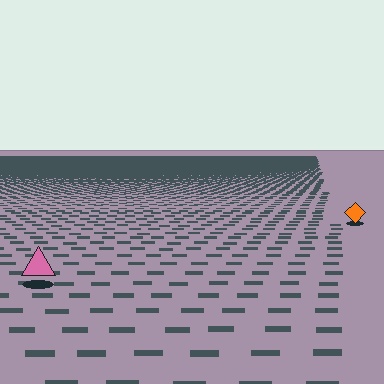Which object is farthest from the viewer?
The orange diamond is farthest from the viewer. It appears smaller and the ground texture around it is denser.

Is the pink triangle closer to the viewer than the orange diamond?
Yes. The pink triangle is closer — you can tell from the texture gradient: the ground texture is coarser near it.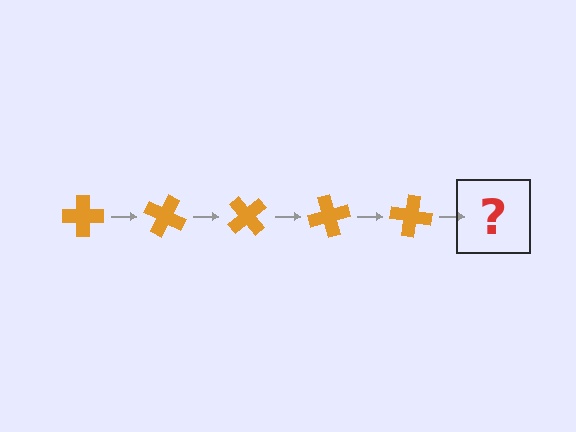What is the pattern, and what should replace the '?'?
The pattern is that the cross rotates 25 degrees each step. The '?' should be an orange cross rotated 125 degrees.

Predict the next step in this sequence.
The next step is an orange cross rotated 125 degrees.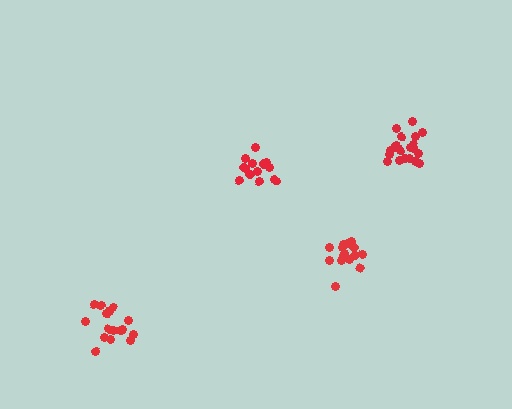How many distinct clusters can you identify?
There are 4 distinct clusters.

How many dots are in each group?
Group 1: 15 dots, Group 2: 14 dots, Group 3: 20 dots, Group 4: 18 dots (67 total).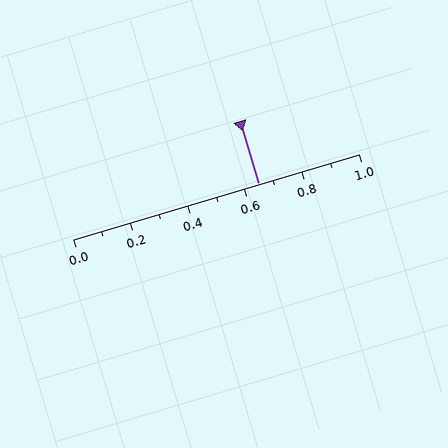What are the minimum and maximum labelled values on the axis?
The axis runs from 0.0 to 1.0.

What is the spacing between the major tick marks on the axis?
The major ticks are spaced 0.2 apart.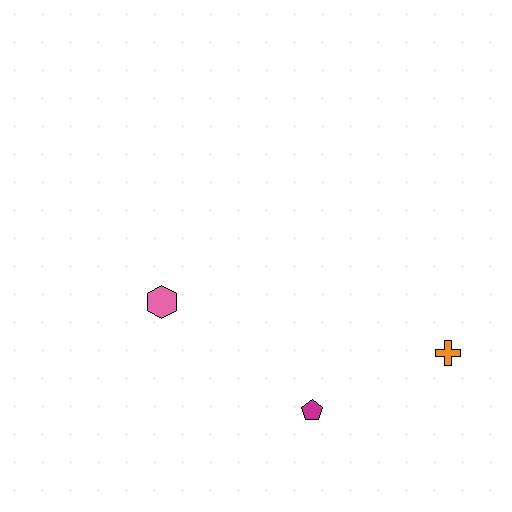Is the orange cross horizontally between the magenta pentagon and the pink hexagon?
No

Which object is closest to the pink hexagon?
The magenta pentagon is closest to the pink hexagon.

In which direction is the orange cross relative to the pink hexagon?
The orange cross is to the right of the pink hexagon.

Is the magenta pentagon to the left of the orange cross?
Yes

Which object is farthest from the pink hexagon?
The orange cross is farthest from the pink hexagon.